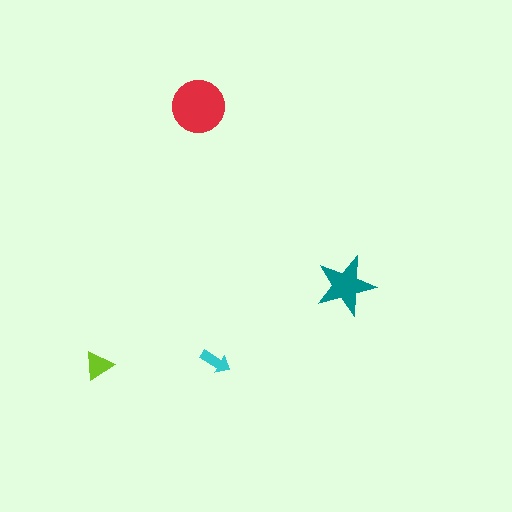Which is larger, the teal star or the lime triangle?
The teal star.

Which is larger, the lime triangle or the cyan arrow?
The lime triangle.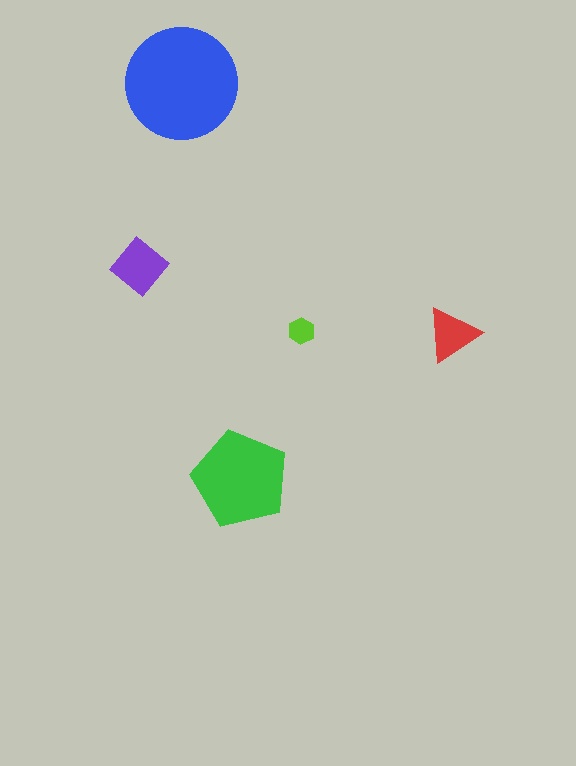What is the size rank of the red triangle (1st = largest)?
4th.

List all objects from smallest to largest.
The lime hexagon, the red triangle, the purple diamond, the green pentagon, the blue circle.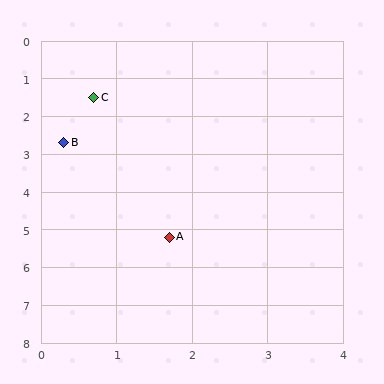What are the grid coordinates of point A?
Point A is at approximately (1.7, 5.2).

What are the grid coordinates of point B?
Point B is at approximately (0.3, 2.7).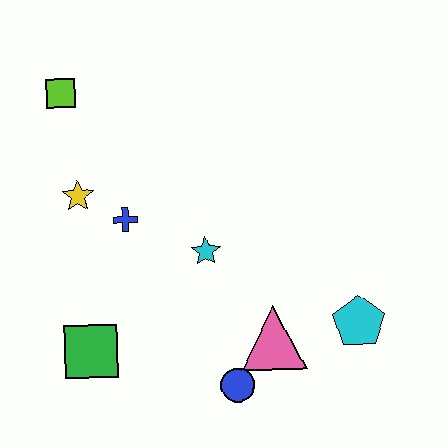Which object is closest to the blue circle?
The pink triangle is closest to the blue circle.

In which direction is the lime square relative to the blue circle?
The lime square is above the blue circle.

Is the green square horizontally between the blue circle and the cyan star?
No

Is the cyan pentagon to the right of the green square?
Yes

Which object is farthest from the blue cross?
The cyan pentagon is farthest from the blue cross.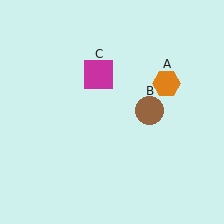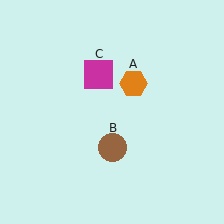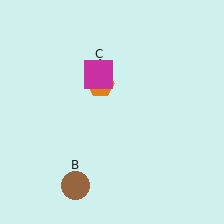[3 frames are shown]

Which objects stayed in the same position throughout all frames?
Magenta square (object C) remained stationary.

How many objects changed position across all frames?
2 objects changed position: orange hexagon (object A), brown circle (object B).